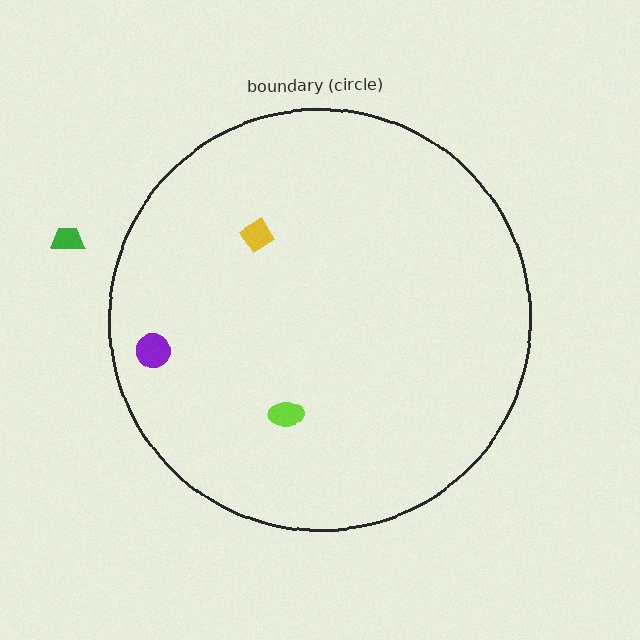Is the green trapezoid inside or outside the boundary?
Outside.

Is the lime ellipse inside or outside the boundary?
Inside.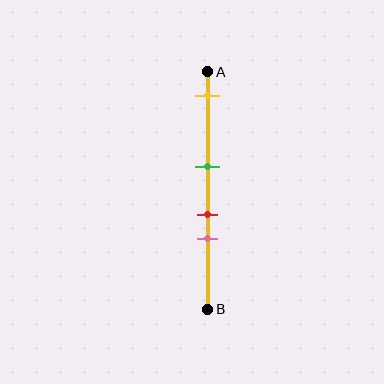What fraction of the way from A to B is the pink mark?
The pink mark is approximately 70% (0.7) of the way from A to B.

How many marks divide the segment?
There are 4 marks dividing the segment.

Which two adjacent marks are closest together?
The red and pink marks are the closest adjacent pair.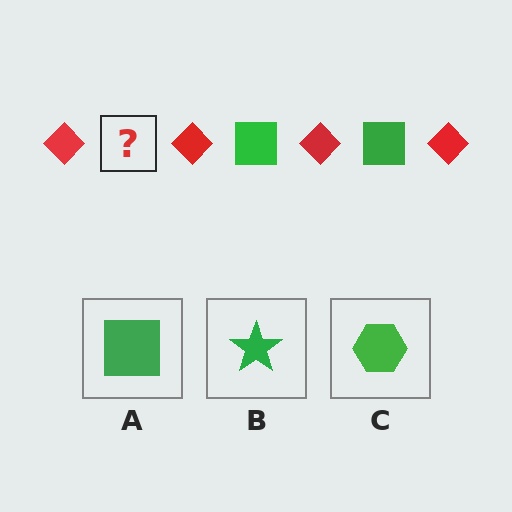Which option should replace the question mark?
Option A.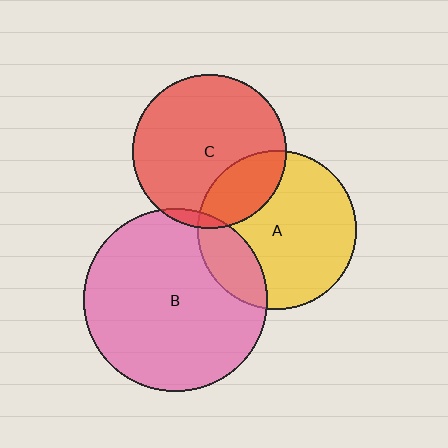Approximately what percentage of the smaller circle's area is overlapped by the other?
Approximately 25%.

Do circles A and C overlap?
Yes.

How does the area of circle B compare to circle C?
Approximately 1.4 times.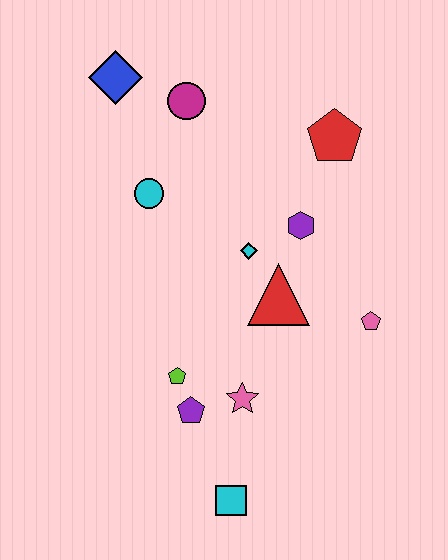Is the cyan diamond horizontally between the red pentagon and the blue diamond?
Yes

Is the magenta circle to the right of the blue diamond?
Yes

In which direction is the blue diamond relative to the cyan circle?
The blue diamond is above the cyan circle.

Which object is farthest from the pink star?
The blue diamond is farthest from the pink star.